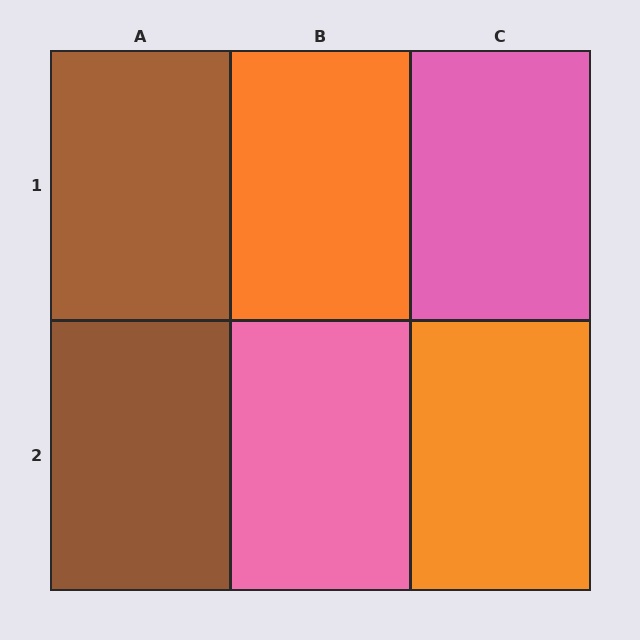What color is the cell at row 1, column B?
Orange.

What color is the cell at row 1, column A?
Brown.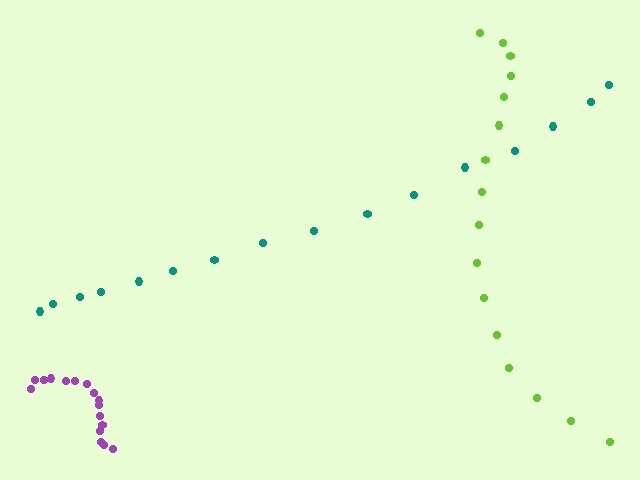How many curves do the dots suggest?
There are 3 distinct paths.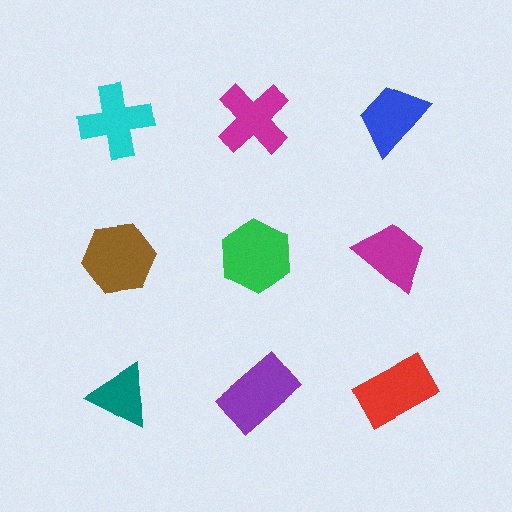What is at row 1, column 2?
A magenta cross.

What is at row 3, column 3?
A red rectangle.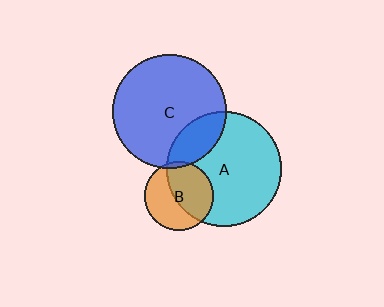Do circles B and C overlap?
Yes.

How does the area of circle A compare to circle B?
Approximately 2.8 times.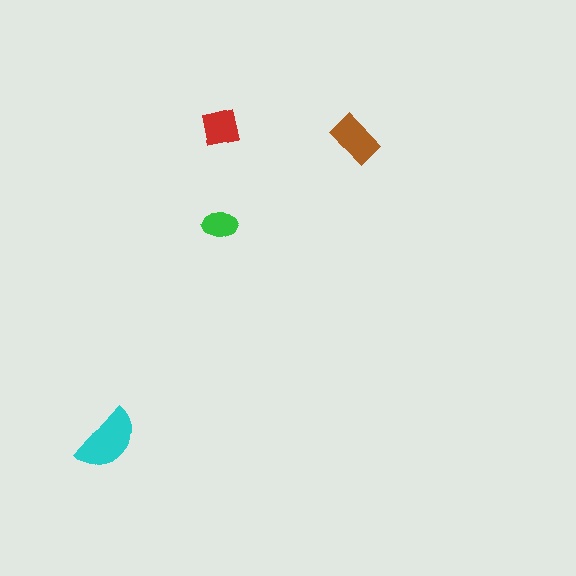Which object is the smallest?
The green ellipse.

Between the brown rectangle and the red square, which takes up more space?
The brown rectangle.